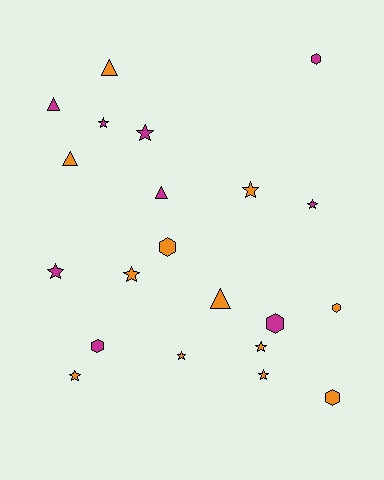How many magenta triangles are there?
There are 2 magenta triangles.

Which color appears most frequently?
Orange, with 12 objects.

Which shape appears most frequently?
Star, with 10 objects.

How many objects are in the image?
There are 21 objects.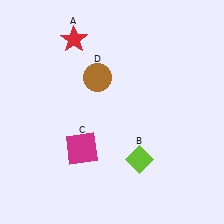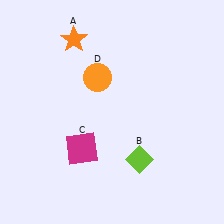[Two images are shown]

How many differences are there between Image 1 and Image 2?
There are 2 differences between the two images.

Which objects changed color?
A changed from red to orange. D changed from brown to orange.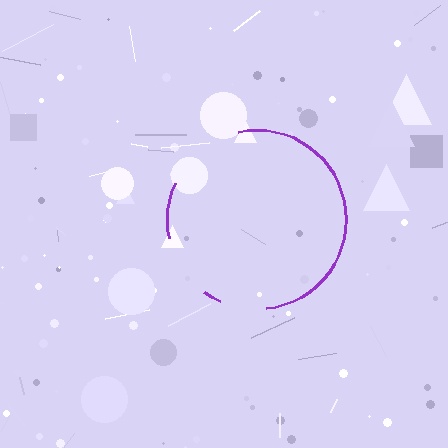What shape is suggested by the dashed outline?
The dashed outline suggests a circle.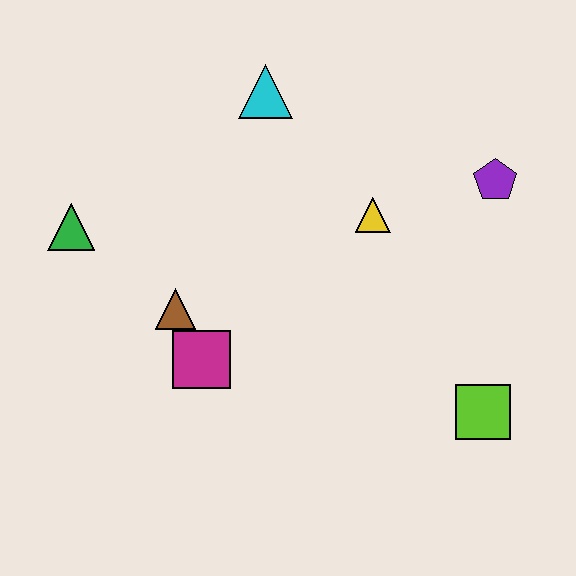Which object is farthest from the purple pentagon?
The green triangle is farthest from the purple pentagon.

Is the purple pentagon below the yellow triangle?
No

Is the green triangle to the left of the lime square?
Yes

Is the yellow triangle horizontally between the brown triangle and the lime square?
Yes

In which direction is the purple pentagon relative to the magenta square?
The purple pentagon is to the right of the magenta square.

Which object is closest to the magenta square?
The brown triangle is closest to the magenta square.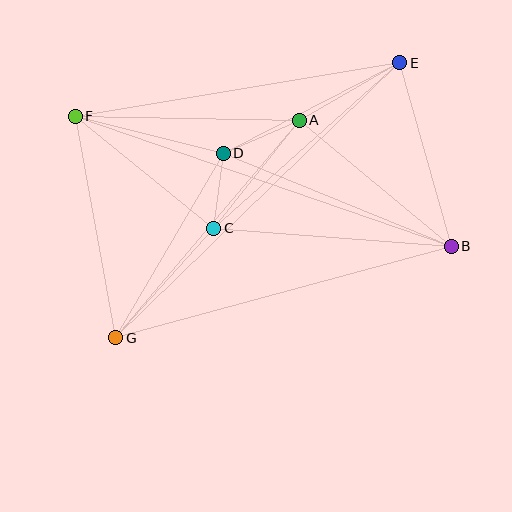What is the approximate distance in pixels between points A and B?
The distance between A and B is approximately 197 pixels.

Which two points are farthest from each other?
Points B and F are farthest from each other.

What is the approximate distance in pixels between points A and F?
The distance between A and F is approximately 224 pixels.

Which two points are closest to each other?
Points C and D are closest to each other.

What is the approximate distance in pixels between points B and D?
The distance between B and D is approximately 246 pixels.